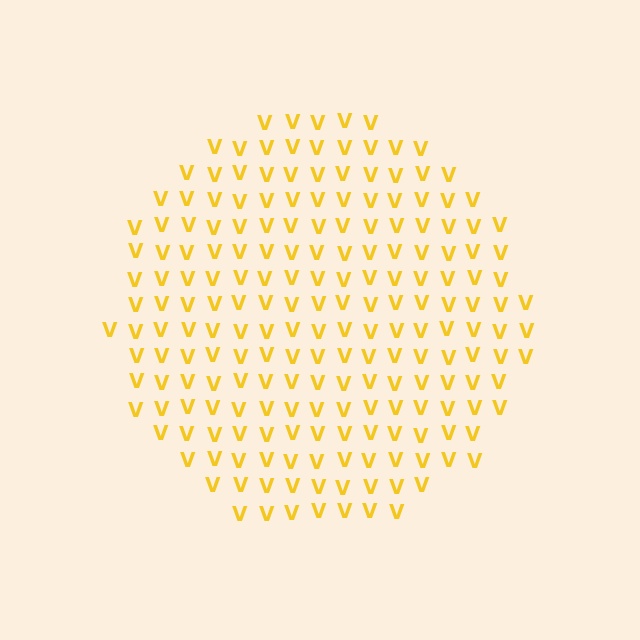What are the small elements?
The small elements are letter V's.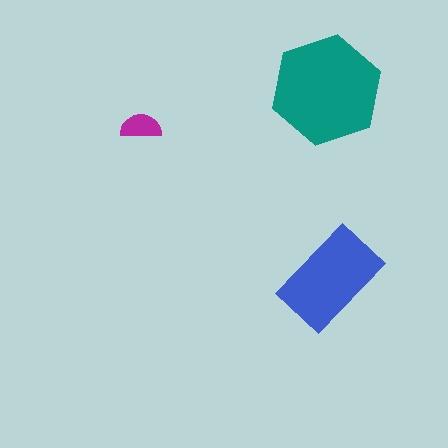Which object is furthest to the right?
The blue rectangle is rightmost.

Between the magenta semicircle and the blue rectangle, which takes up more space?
The blue rectangle.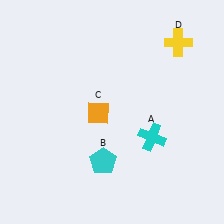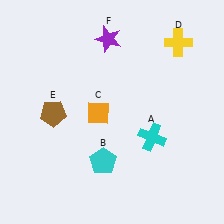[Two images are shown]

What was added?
A brown pentagon (E), a purple star (F) were added in Image 2.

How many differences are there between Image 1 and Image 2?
There are 2 differences between the two images.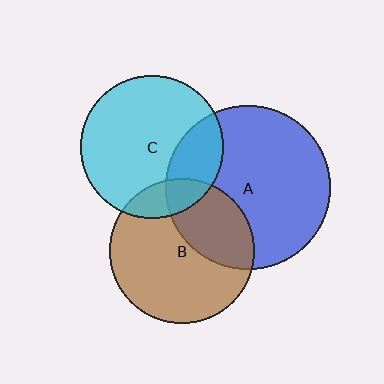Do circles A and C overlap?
Yes.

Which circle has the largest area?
Circle A (blue).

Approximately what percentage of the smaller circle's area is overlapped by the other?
Approximately 25%.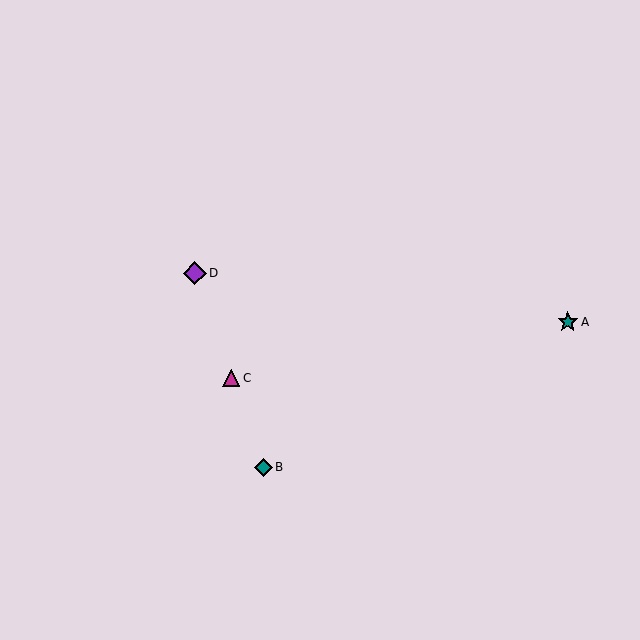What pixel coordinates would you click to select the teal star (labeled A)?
Click at (568, 322) to select the teal star A.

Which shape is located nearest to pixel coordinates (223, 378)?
The magenta triangle (labeled C) at (231, 378) is nearest to that location.